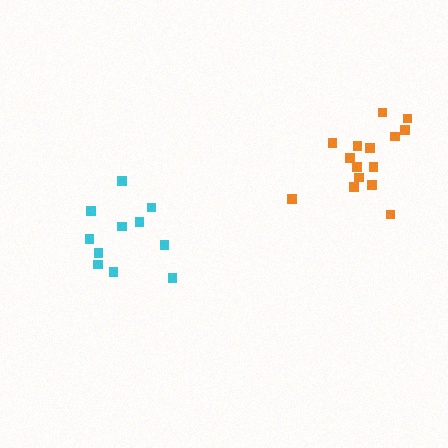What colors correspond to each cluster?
The clusters are colored: cyan, orange.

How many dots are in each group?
Group 1: 11 dots, Group 2: 15 dots (26 total).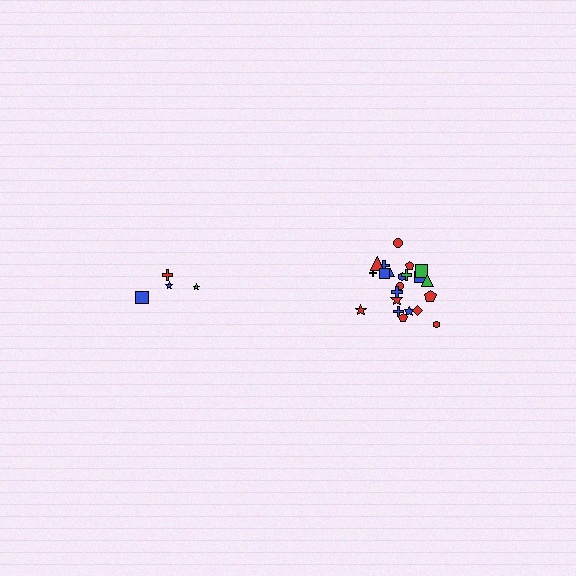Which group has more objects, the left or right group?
The right group.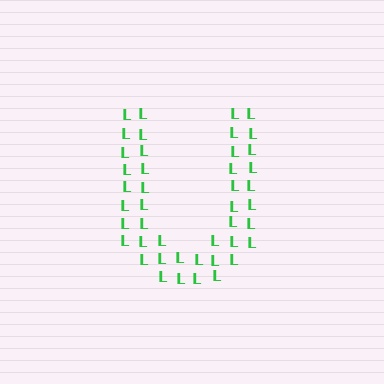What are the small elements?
The small elements are letter L's.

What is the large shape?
The large shape is the letter U.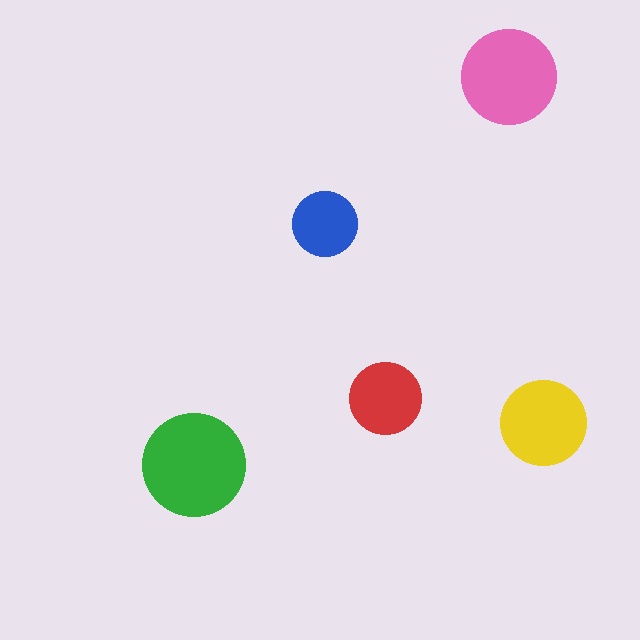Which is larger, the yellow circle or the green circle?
The green one.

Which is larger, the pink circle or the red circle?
The pink one.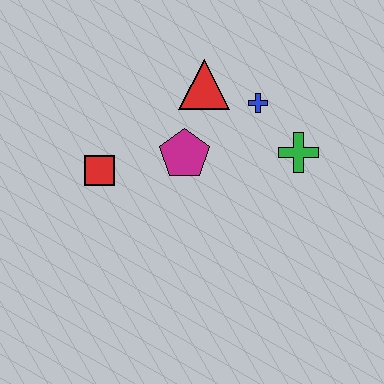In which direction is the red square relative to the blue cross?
The red square is to the left of the blue cross.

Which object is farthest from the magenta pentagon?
The green cross is farthest from the magenta pentagon.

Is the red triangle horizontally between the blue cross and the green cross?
No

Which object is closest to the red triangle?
The blue cross is closest to the red triangle.